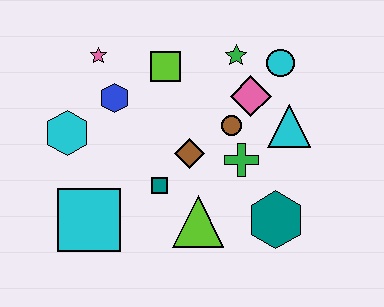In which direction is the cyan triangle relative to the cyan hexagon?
The cyan triangle is to the right of the cyan hexagon.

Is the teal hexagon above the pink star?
No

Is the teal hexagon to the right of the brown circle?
Yes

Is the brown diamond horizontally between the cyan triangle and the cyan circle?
No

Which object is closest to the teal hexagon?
The green cross is closest to the teal hexagon.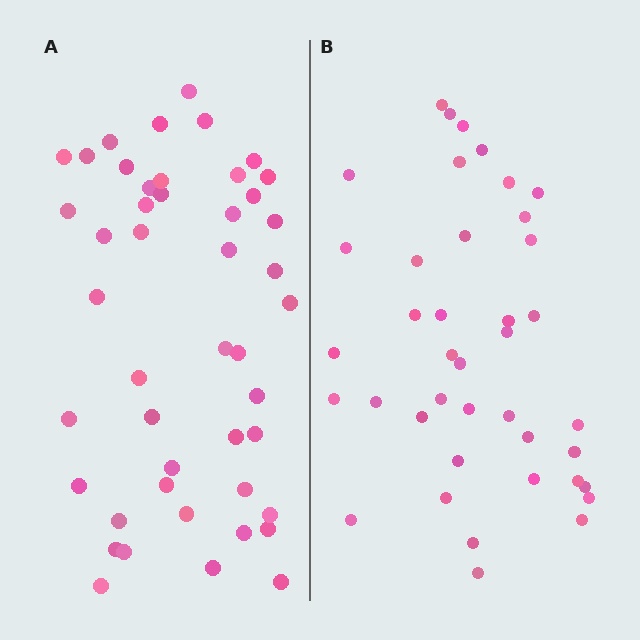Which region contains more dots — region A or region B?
Region A (the left region) has more dots.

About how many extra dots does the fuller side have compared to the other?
Region A has about 6 more dots than region B.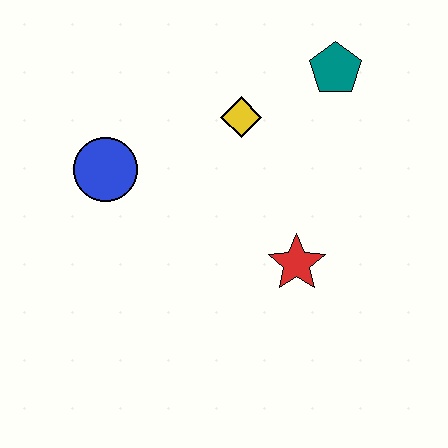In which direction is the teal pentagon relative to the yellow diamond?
The teal pentagon is to the right of the yellow diamond.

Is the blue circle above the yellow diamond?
No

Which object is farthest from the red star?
The blue circle is farthest from the red star.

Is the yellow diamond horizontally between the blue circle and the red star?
Yes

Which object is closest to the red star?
The yellow diamond is closest to the red star.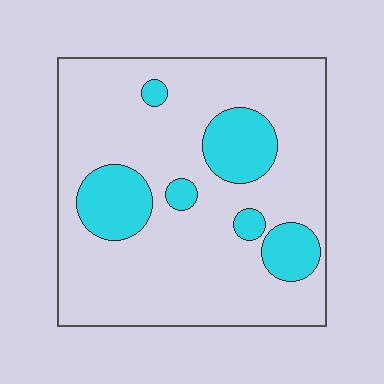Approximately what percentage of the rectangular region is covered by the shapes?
Approximately 20%.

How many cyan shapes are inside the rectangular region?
6.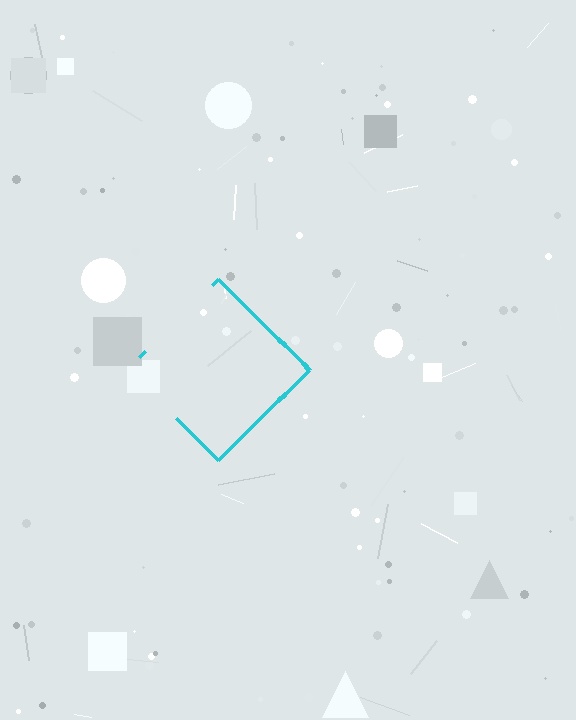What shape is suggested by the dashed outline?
The dashed outline suggests a diamond.